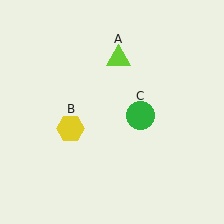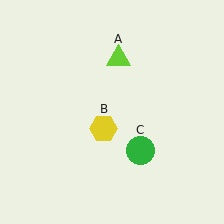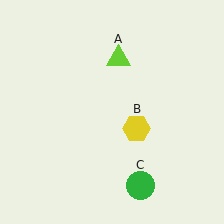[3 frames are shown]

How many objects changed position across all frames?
2 objects changed position: yellow hexagon (object B), green circle (object C).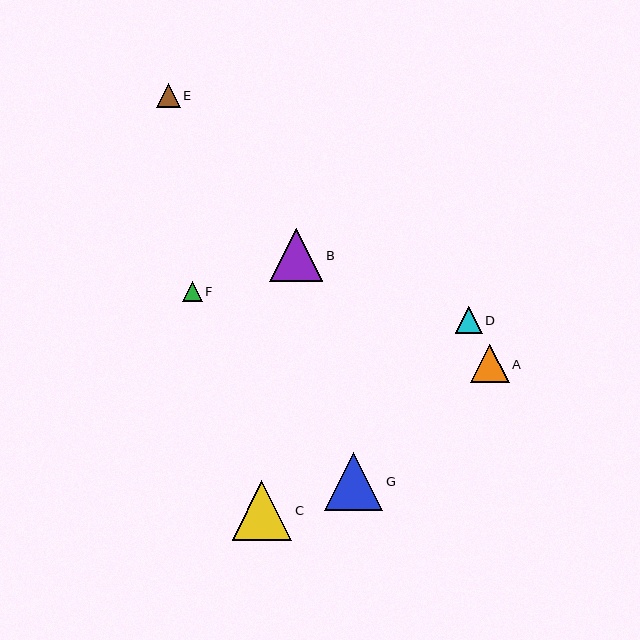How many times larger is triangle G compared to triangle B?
Triangle G is approximately 1.1 times the size of triangle B.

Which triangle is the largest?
Triangle C is the largest with a size of approximately 60 pixels.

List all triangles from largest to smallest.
From largest to smallest: C, G, B, A, D, E, F.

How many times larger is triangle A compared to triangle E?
Triangle A is approximately 1.6 times the size of triangle E.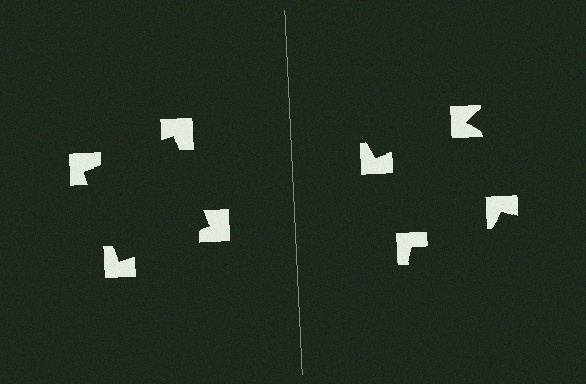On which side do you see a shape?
An illusory square appears on the left side. On the right side the wedge cuts are rotated, so no coherent shape forms.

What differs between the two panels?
The notched squares are positioned identically on both sides; only the wedge orientations differ. On the left they align to a square; on the right they are misaligned.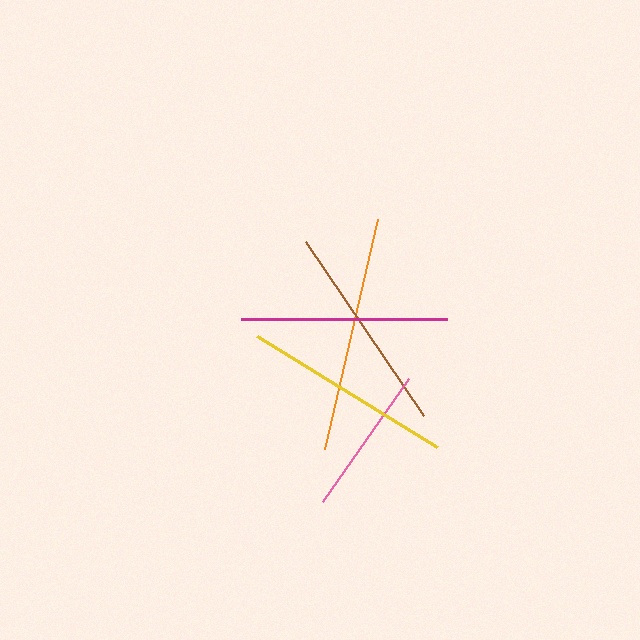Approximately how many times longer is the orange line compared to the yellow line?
The orange line is approximately 1.1 times the length of the yellow line.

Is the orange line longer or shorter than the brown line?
The orange line is longer than the brown line.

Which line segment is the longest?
The orange line is the longest at approximately 237 pixels.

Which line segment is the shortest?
The pink line is the shortest at approximately 150 pixels.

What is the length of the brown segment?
The brown segment is approximately 210 pixels long.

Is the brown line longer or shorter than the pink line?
The brown line is longer than the pink line.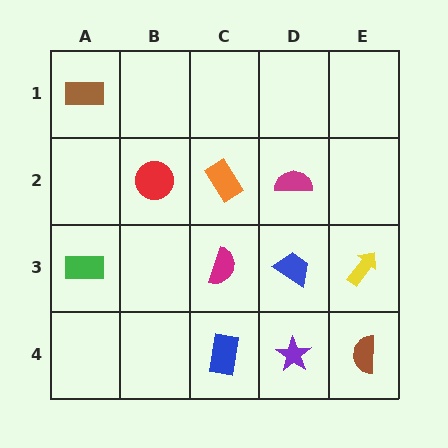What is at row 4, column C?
A blue rectangle.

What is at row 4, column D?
A purple star.